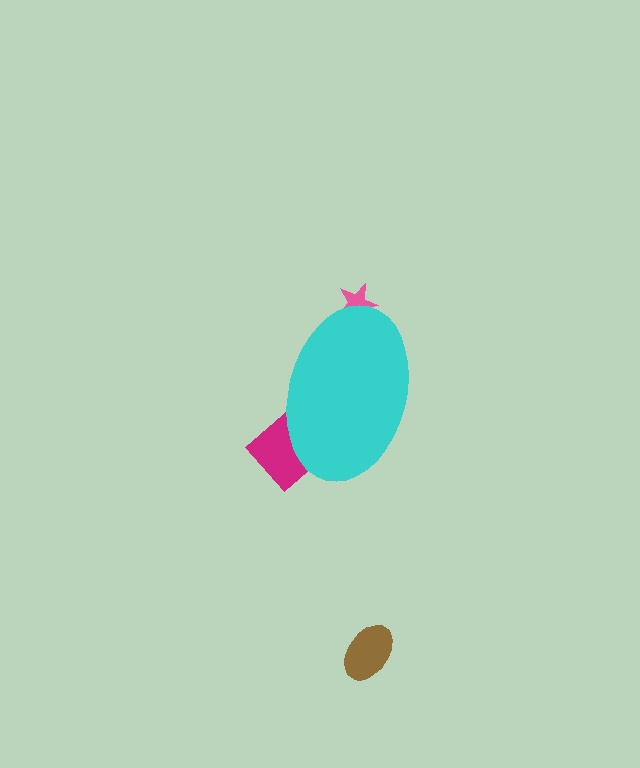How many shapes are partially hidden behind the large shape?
2 shapes are partially hidden.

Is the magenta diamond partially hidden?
Yes, the magenta diamond is partially hidden behind the cyan ellipse.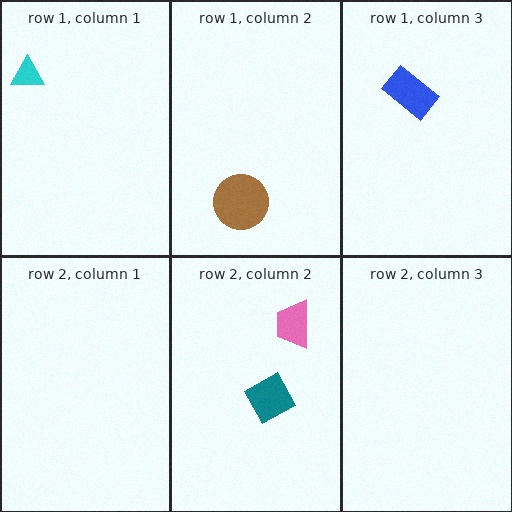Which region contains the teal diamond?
The row 2, column 2 region.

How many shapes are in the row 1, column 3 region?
1.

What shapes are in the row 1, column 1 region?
The cyan triangle.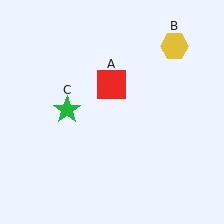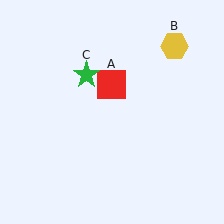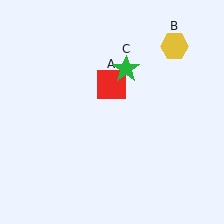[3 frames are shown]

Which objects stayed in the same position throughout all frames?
Red square (object A) and yellow hexagon (object B) remained stationary.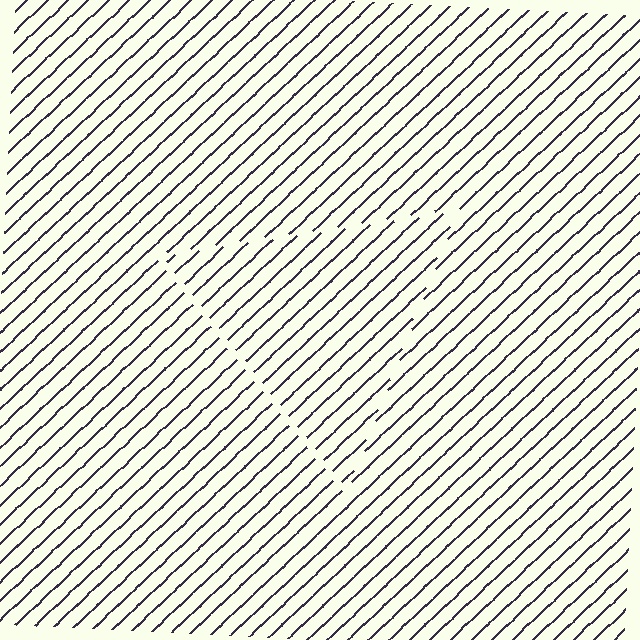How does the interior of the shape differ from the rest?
The interior of the shape contains the same grating, shifted by half a period — the contour is defined by the phase discontinuity where line-ends from the inner and outer gratings abut.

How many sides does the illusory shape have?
3 sides — the line-ends trace a triangle.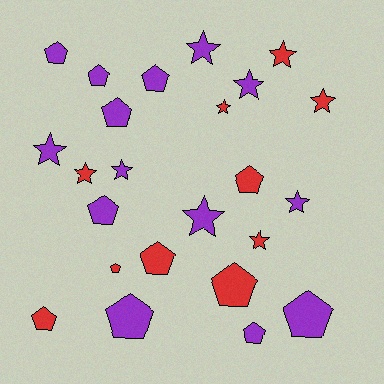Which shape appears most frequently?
Pentagon, with 13 objects.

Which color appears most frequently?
Purple, with 14 objects.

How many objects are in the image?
There are 24 objects.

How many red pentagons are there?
There are 5 red pentagons.